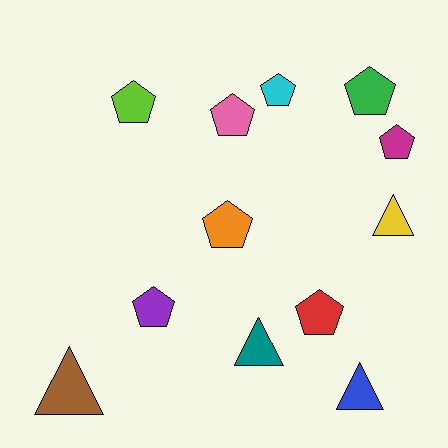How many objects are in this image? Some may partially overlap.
There are 12 objects.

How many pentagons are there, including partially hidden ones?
There are 8 pentagons.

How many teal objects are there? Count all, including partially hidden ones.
There is 1 teal object.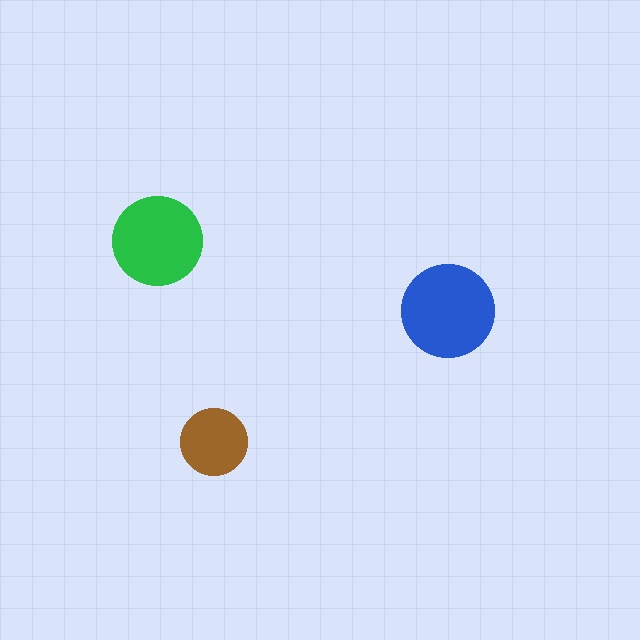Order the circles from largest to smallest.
the blue one, the green one, the brown one.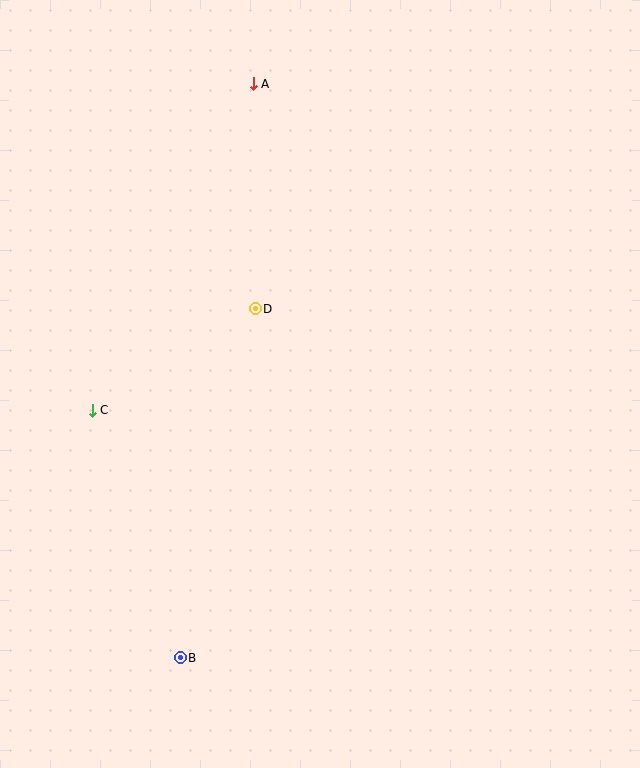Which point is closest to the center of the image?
Point D at (255, 309) is closest to the center.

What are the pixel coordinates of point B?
Point B is at (180, 658).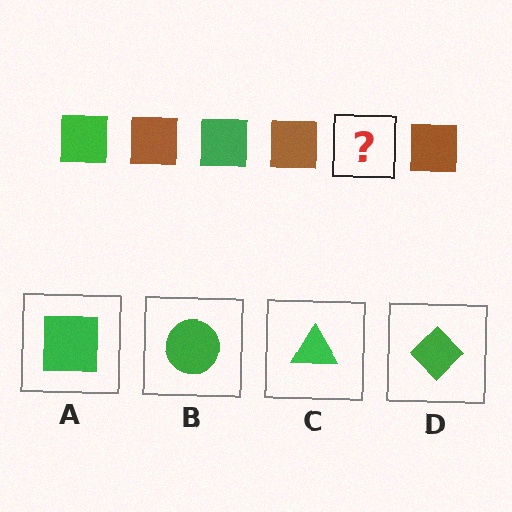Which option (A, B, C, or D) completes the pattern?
A.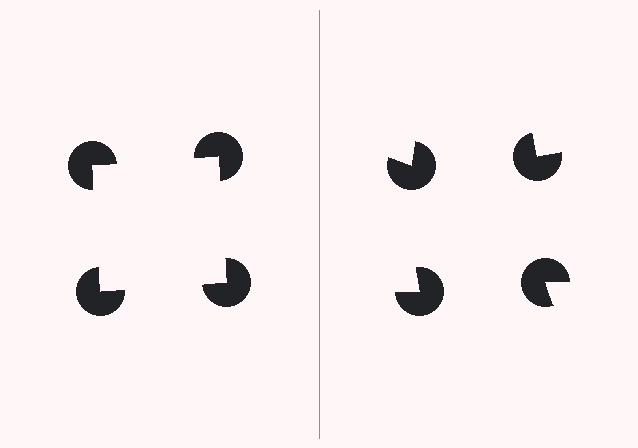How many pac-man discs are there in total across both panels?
8 — 4 on each side.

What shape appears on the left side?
An illusory square.